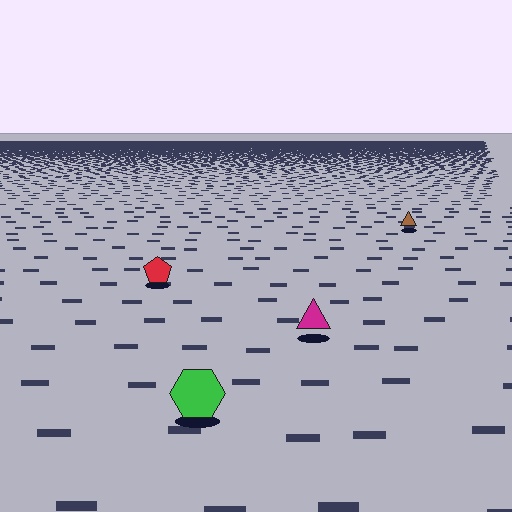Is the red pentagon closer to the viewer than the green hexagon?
No. The green hexagon is closer — you can tell from the texture gradient: the ground texture is coarser near it.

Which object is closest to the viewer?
The green hexagon is closest. The texture marks near it are larger and more spread out.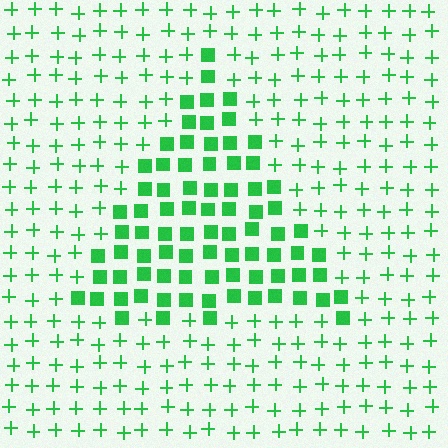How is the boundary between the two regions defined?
The boundary is defined by a change in element shape: squares inside vs. plus signs outside. All elements share the same color and spacing.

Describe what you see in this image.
The image is filled with small green elements arranged in a uniform grid. A triangle-shaped region contains squares, while the surrounding area contains plus signs. The boundary is defined purely by the change in element shape.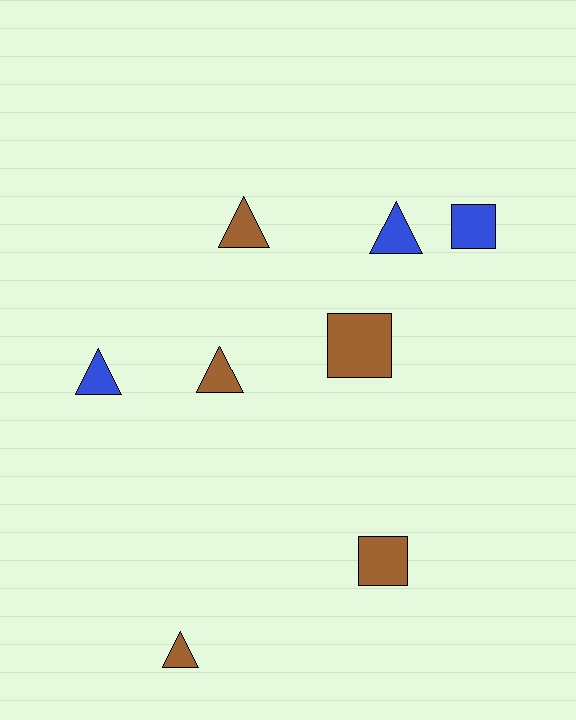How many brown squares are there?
There are 2 brown squares.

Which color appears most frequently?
Brown, with 5 objects.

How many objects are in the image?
There are 8 objects.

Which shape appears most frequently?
Triangle, with 5 objects.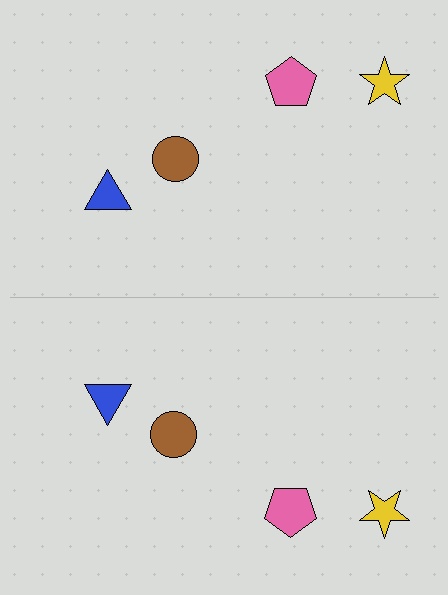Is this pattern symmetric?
Yes, this pattern has bilateral (reflection) symmetry.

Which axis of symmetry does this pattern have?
The pattern has a horizontal axis of symmetry running through the center of the image.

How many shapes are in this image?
There are 8 shapes in this image.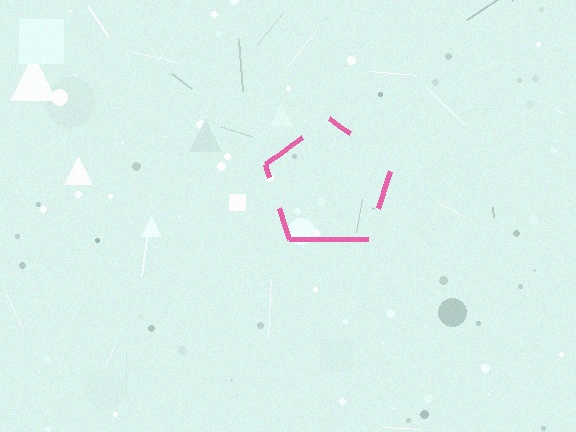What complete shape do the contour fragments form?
The contour fragments form a pentagon.